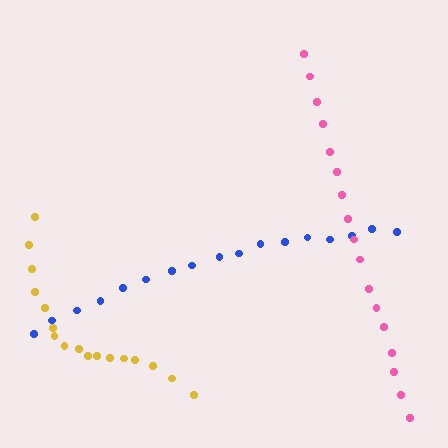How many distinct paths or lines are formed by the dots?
There are 3 distinct paths.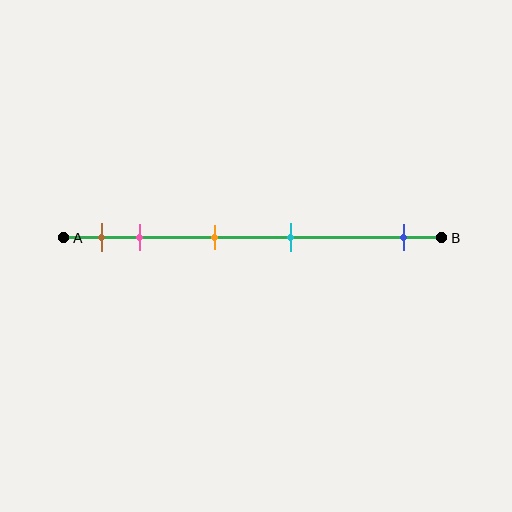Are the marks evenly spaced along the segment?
No, the marks are not evenly spaced.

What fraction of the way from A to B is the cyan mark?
The cyan mark is approximately 60% (0.6) of the way from A to B.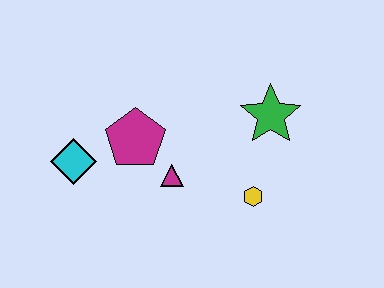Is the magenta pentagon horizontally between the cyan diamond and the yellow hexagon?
Yes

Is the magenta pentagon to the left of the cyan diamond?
No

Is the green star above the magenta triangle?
Yes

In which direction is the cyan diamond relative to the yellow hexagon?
The cyan diamond is to the left of the yellow hexagon.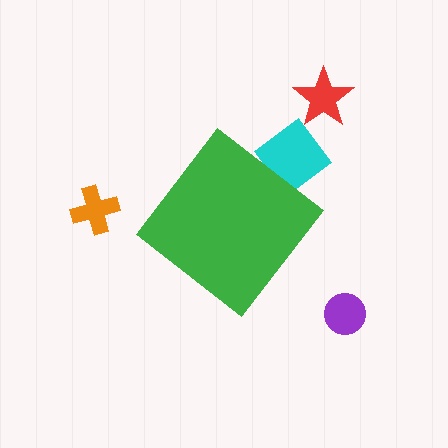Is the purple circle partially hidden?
No, the purple circle is fully visible.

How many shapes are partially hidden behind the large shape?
1 shape is partially hidden.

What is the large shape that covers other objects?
A green diamond.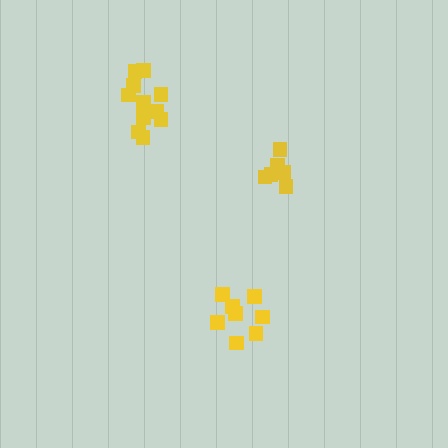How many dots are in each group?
Group 1: 6 dots, Group 2: 8 dots, Group 3: 11 dots (25 total).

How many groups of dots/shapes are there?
There are 3 groups.